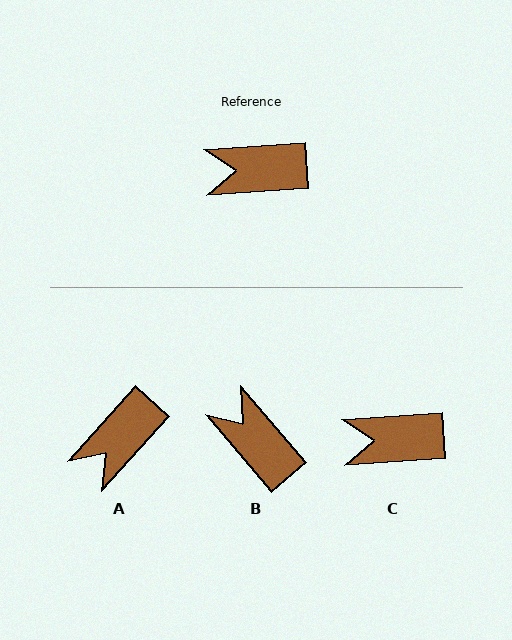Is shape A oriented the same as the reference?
No, it is off by about 44 degrees.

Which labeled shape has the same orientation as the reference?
C.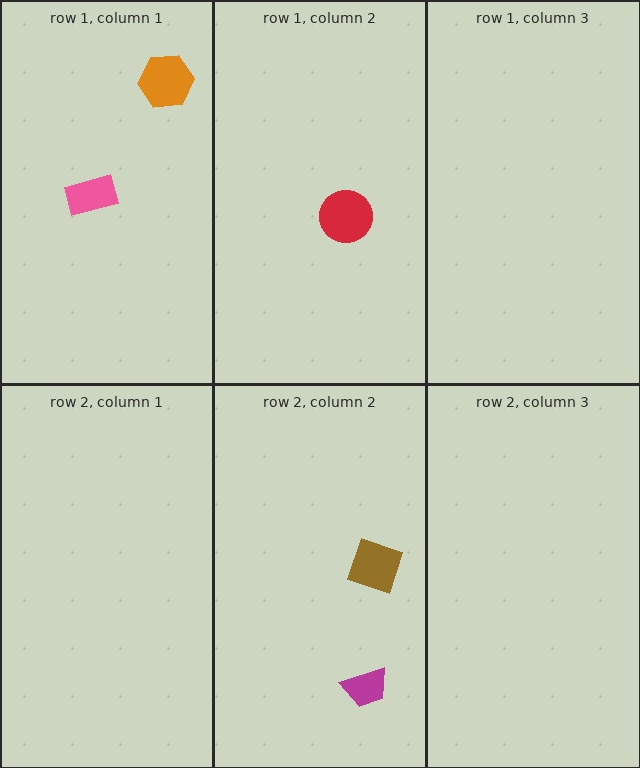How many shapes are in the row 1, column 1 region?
2.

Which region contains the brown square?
The row 2, column 2 region.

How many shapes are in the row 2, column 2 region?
2.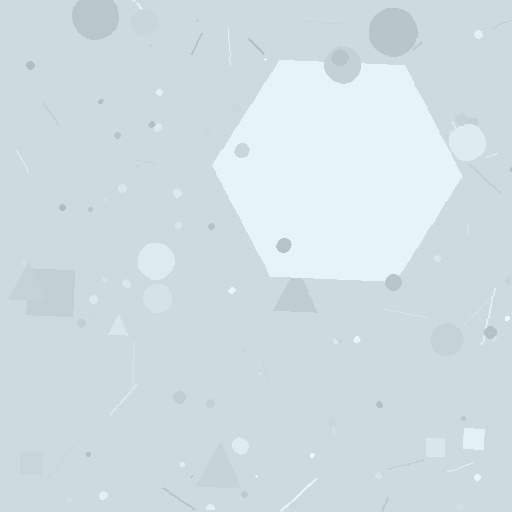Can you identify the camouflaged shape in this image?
The camouflaged shape is a hexagon.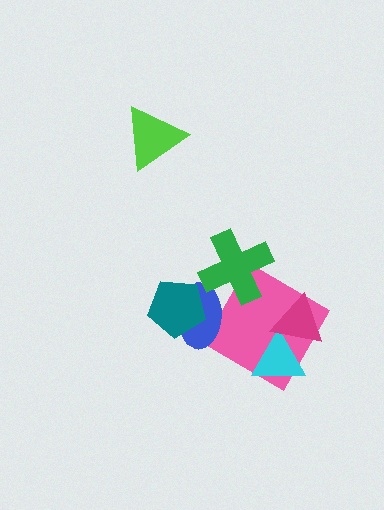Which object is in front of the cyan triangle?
The magenta triangle is in front of the cyan triangle.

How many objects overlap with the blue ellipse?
3 objects overlap with the blue ellipse.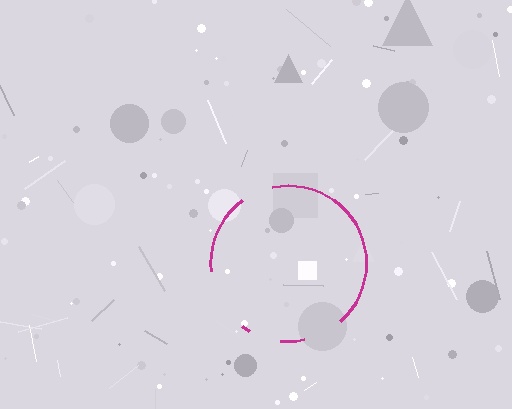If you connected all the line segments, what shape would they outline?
They would outline a circle.